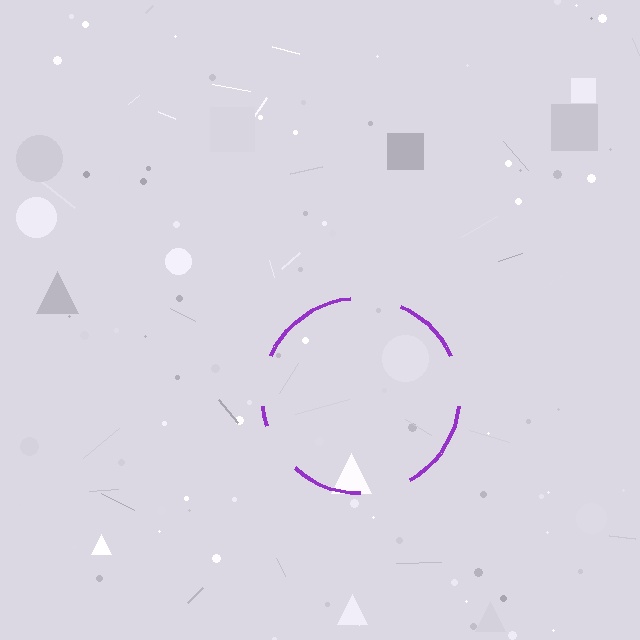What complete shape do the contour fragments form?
The contour fragments form a circle.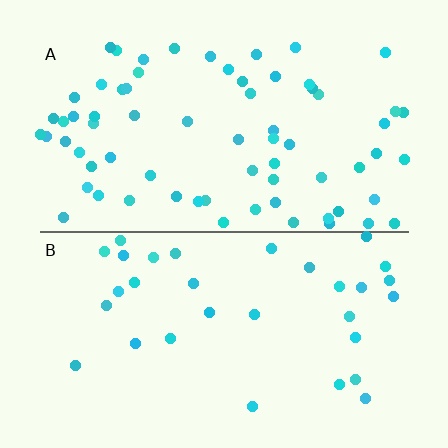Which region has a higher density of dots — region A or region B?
A (the top).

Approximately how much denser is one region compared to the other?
Approximately 2.2× — region A over region B.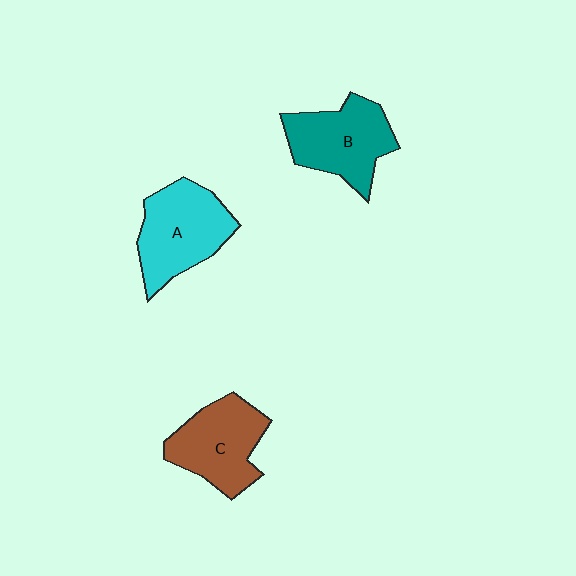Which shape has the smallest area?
Shape C (brown).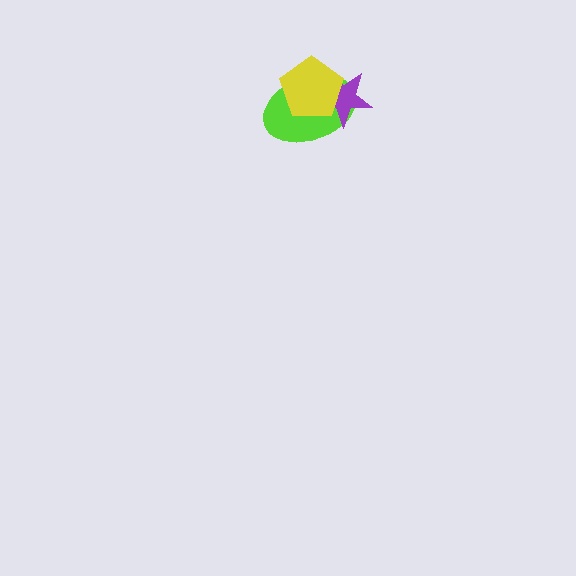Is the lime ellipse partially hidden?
Yes, it is partially covered by another shape.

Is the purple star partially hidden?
Yes, it is partially covered by another shape.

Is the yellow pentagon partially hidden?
No, no other shape covers it.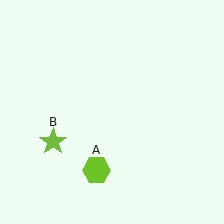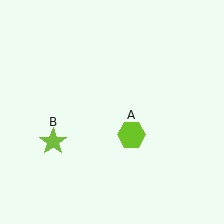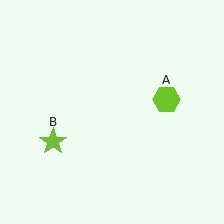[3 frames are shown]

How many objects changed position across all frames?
1 object changed position: lime hexagon (object A).